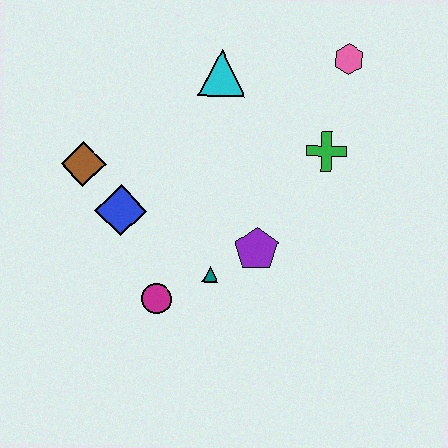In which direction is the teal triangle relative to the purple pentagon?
The teal triangle is to the left of the purple pentagon.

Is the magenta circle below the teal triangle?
Yes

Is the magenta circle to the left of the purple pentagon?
Yes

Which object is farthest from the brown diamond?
The pink hexagon is farthest from the brown diamond.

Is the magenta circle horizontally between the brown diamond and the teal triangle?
Yes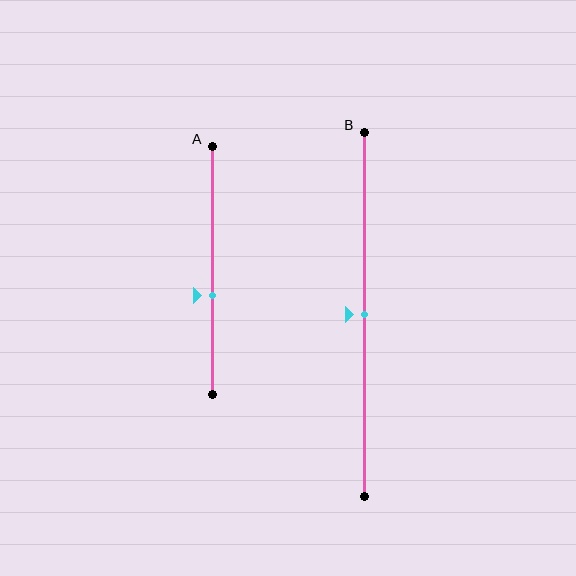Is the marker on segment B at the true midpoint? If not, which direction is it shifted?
Yes, the marker on segment B is at the true midpoint.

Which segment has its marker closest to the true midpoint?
Segment B has its marker closest to the true midpoint.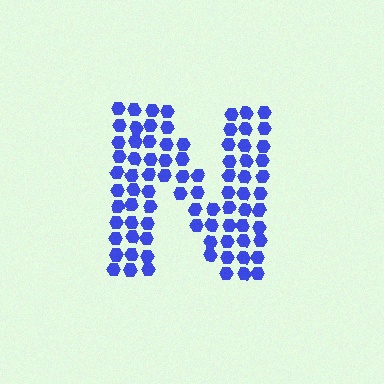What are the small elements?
The small elements are hexagons.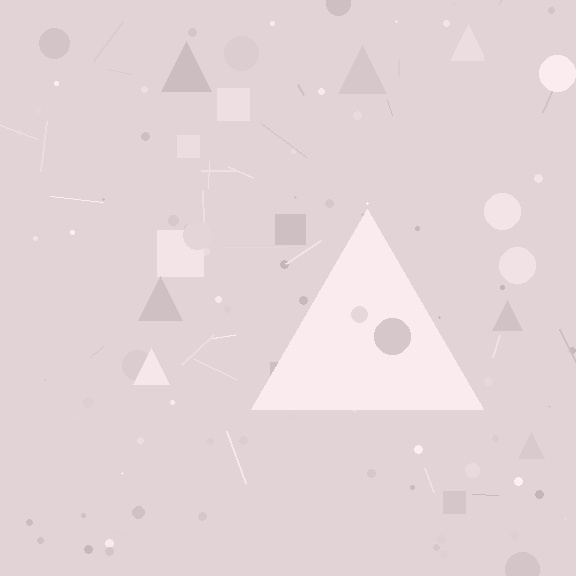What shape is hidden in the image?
A triangle is hidden in the image.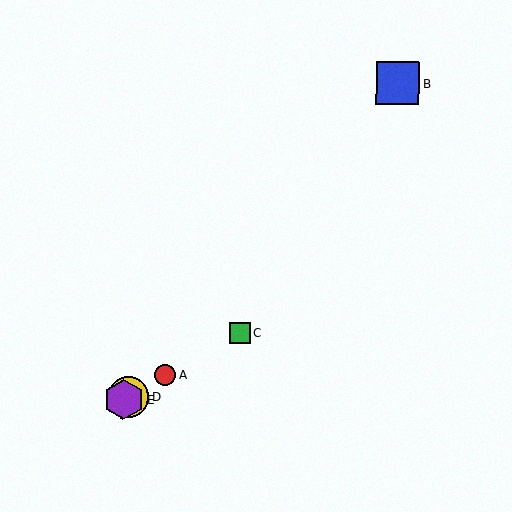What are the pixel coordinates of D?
Object D is at (128, 397).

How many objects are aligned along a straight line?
4 objects (A, C, D, E) are aligned along a straight line.